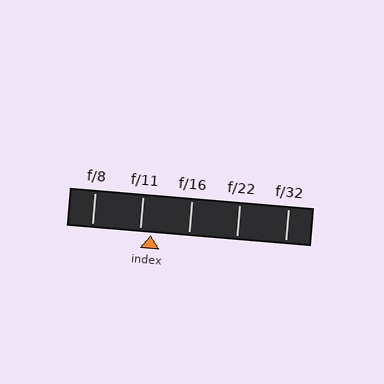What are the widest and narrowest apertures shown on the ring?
The widest aperture shown is f/8 and the narrowest is f/32.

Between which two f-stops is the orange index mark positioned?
The index mark is between f/11 and f/16.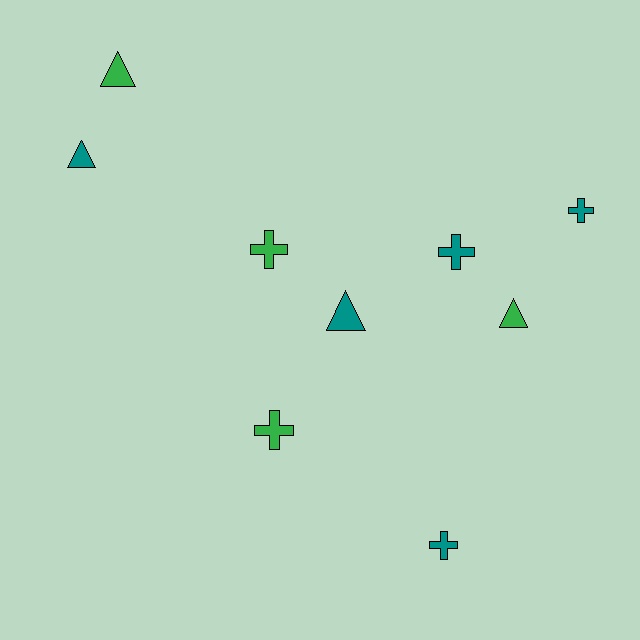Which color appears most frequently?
Teal, with 5 objects.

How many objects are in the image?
There are 9 objects.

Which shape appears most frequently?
Cross, with 5 objects.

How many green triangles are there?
There are 2 green triangles.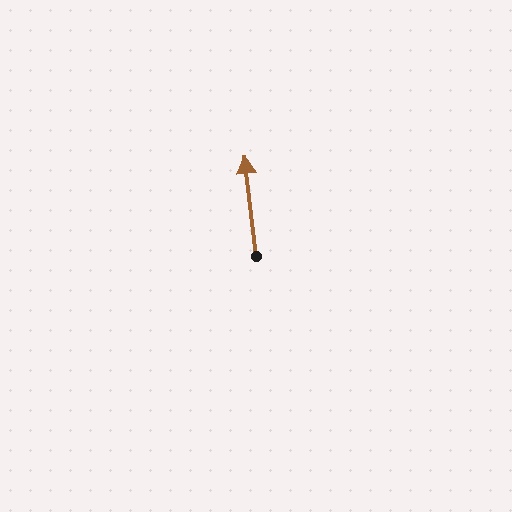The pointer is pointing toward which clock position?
Roughly 12 o'clock.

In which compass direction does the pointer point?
North.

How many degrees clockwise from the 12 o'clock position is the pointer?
Approximately 353 degrees.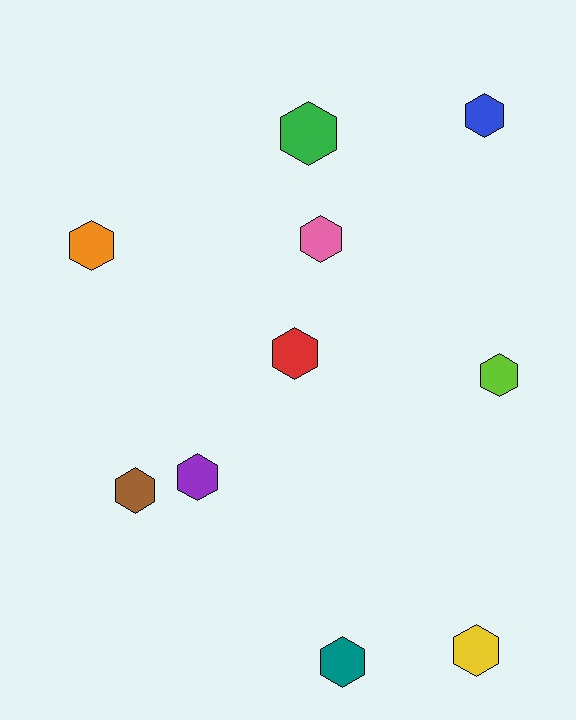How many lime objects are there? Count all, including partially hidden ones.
There is 1 lime object.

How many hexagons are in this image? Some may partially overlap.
There are 10 hexagons.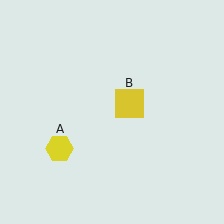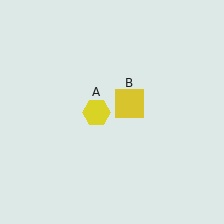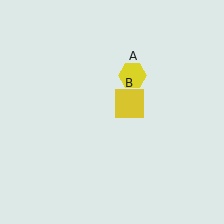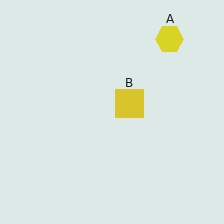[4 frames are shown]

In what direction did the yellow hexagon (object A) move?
The yellow hexagon (object A) moved up and to the right.